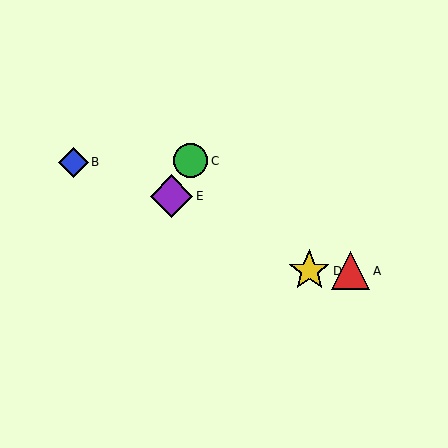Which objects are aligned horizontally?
Objects A, D are aligned horizontally.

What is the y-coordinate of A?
Object A is at y≈271.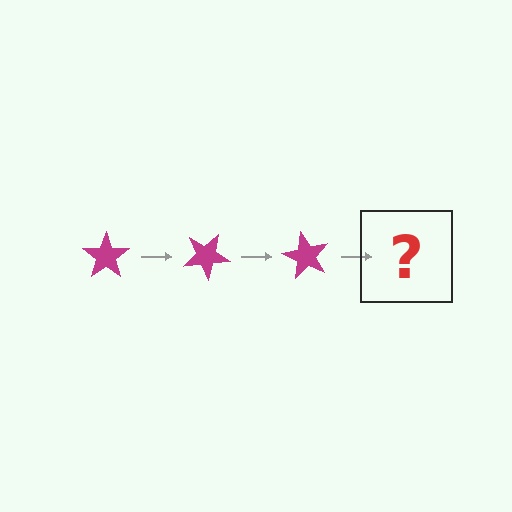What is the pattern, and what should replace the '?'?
The pattern is that the star rotates 30 degrees each step. The '?' should be a magenta star rotated 90 degrees.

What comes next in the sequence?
The next element should be a magenta star rotated 90 degrees.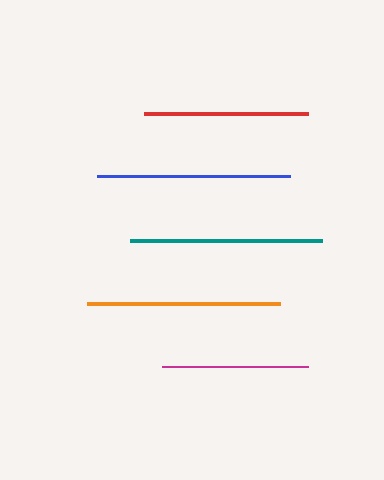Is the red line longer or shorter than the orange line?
The orange line is longer than the red line.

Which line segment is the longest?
The blue line is the longest at approximately 193 pixels.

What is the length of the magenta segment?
The magenta segment is approximately 147 pixels long.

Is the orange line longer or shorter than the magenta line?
The orange line is longer than the magenta line.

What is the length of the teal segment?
The teal segment is approximately 192 pixels long.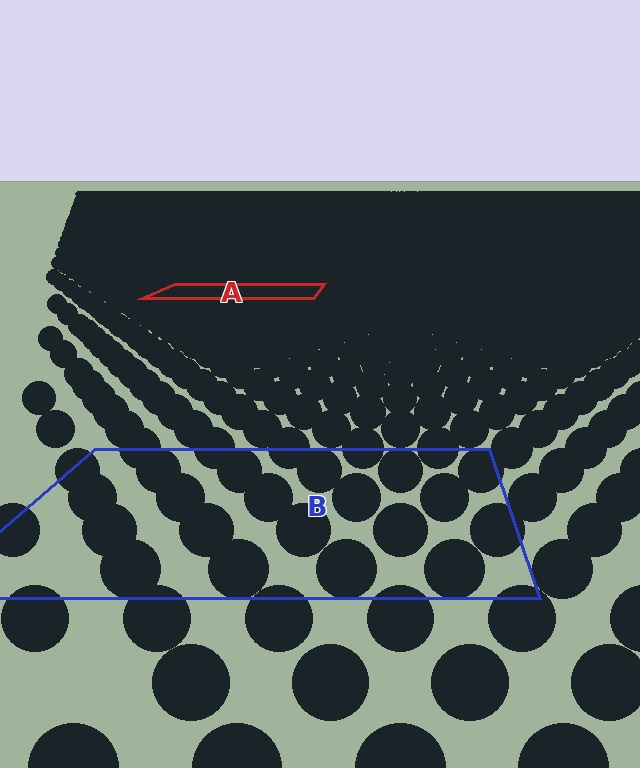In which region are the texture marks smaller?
The texture marks are smaller in region A, because it is farther away.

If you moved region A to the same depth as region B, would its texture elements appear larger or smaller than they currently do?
They would appear larger. At a closer depth, the same texture elements are projected at a bigger on-screen size.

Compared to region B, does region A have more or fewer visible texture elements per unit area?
Region A has more texture elements per unit area — they are packed more densely because it is farther away.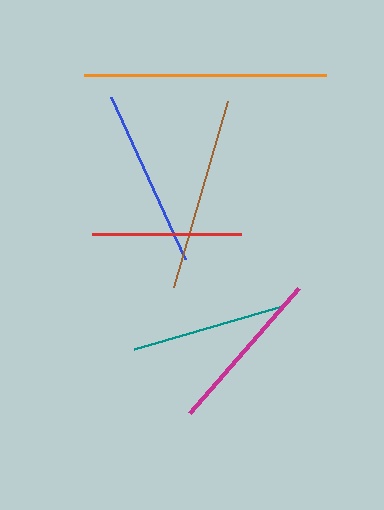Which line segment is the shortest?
The red line is the shortest at approximately 149 pixels.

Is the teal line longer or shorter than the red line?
The teal line is longer than the red line.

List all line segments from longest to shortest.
From longest to shortest: orange, brown, blue, magenta, teal, red.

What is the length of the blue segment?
The blue segment is approximately 178 pixels long.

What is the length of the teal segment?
The teal segment is approximately 154 pixels long.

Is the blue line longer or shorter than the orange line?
The orange line is longer than the blue line.